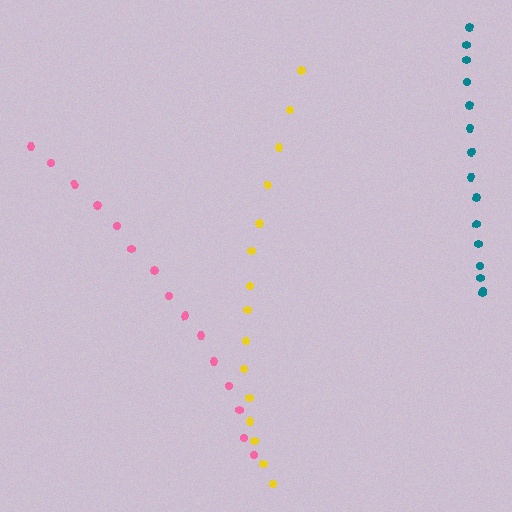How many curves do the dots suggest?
There are 3 distinct paths.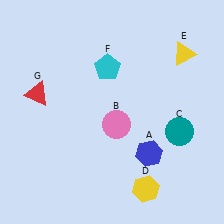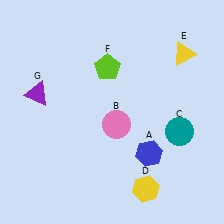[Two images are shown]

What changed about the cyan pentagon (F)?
In Image 1, F is cyan. In Image 2, it changed to lime.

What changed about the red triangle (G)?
In Image 1, G is red. In Image 2, it changed to purple.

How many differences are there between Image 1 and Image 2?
There are 2 differences between the two images.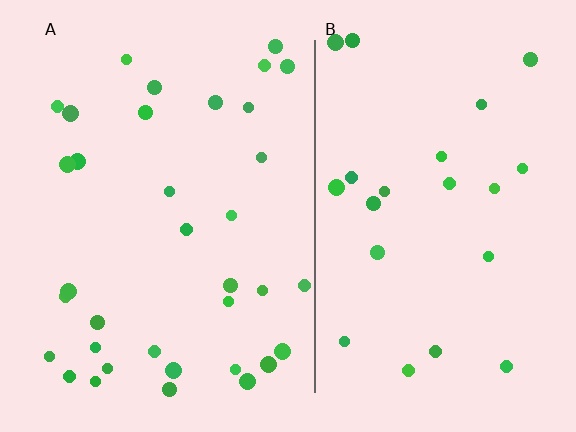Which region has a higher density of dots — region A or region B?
A (the left).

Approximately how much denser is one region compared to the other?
Approximately 1.6× — region A over region B.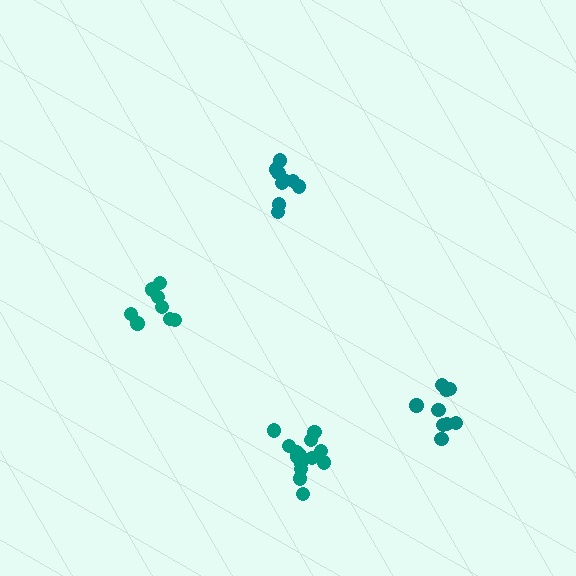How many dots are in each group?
Group 1: 14 dots, Group 2: 9 dots, Group 3: 9 dots, Group 4: 9 dots (41 total).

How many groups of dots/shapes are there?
There are 4 groups.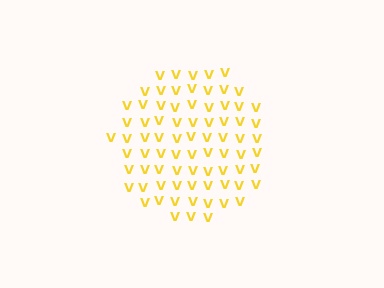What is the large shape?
The large shape is a circle.